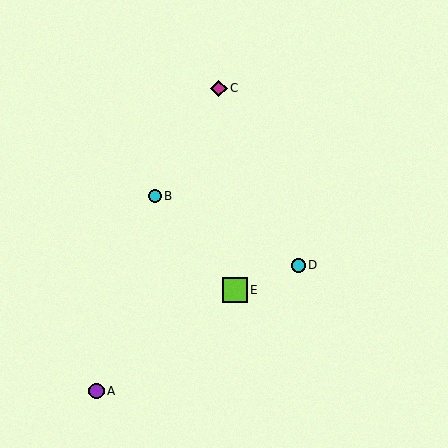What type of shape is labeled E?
Shape E is a lime square.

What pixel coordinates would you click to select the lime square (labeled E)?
Click at (235, 290) to select the lime square E.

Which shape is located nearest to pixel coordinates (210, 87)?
The magenta diamond (labeled C) at (219, 88) is nearest to that location.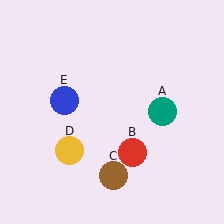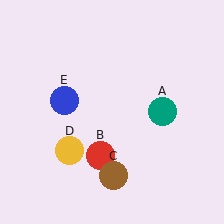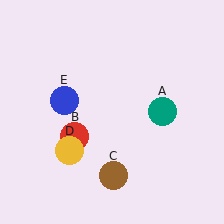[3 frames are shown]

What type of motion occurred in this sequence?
The red circle (object B) rotated clockwise around the center of the scene.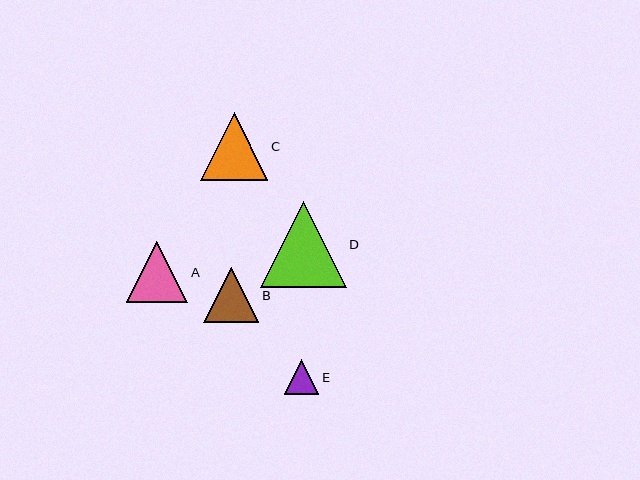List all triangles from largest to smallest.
From largest to smallest: D, C, A, B, E.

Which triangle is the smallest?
Triangle E is the smallest with a size of approximately 34 pixels.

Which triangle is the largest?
Triangle D is the largest with a size of approximately 86 pixels.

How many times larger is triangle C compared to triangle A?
Triangle C is approximately 1.1 times the size of triangle A.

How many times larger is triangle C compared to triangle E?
Triangle C is approximately 2.0 times the size of triangle E.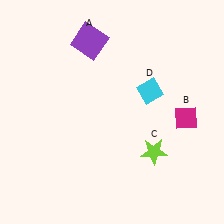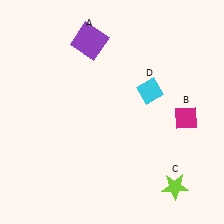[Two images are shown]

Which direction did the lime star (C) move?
The lime star (C) moved down.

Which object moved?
The lime star (C) moved down.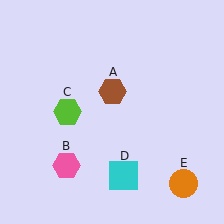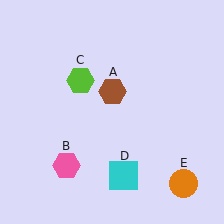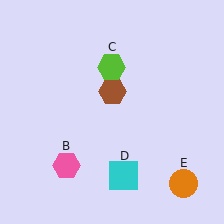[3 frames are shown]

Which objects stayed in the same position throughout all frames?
Brown hexagon (object A) and pink hexagon (object B) and cyan square (object D) and orange circle (object E) remained stationary.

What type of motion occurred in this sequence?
The lime hexagon (object C) rotated clockwise around the center of the scene.